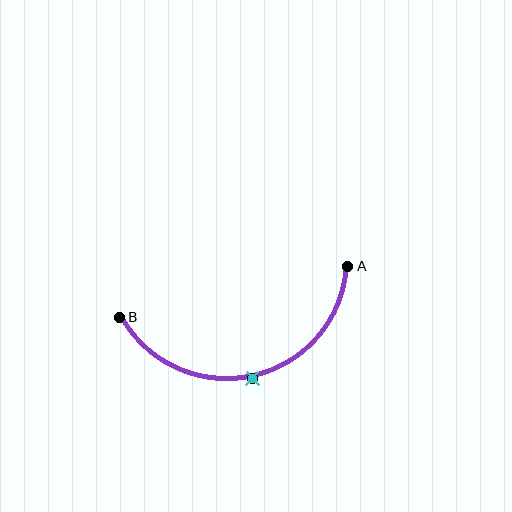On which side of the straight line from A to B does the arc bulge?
The arc bulges below the straight line connecting A and B.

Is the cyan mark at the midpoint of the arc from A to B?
Yes. The cyan mark lies on the arc at equal arc-length from both A and B — it is the arc midpoint.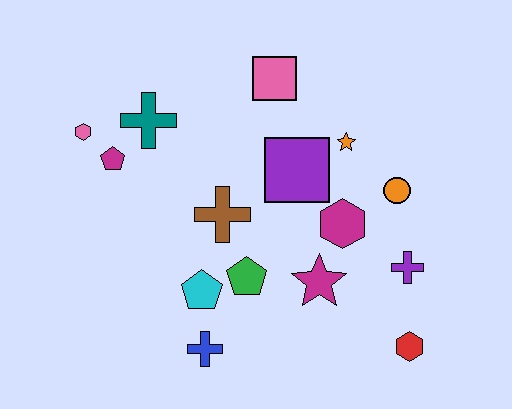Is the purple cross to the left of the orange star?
No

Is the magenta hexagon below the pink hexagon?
Yes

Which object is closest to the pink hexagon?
The magenta pentagon is closest to the pink hexagon.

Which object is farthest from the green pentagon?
The pink hexagon is farthest from the green pentagon.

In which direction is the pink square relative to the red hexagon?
The pink square is above the red hexagon.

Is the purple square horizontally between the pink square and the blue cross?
No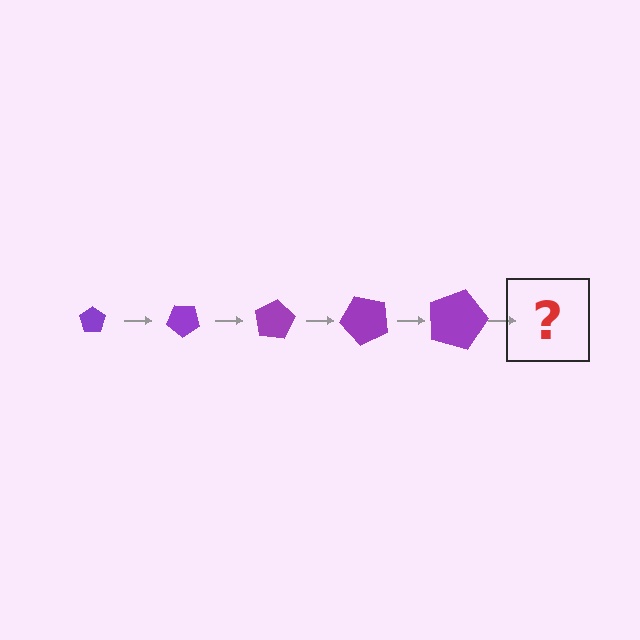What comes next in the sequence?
The next element should be a pentagon, larger than the previous one and rotated 200 degrees from the start.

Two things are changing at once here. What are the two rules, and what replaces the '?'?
The two rules are that the pentagon grows larger each step and it rotates 40 degrees each step. The '?' should be a pentagon, larger than the previous one and rotated 200 degrees from the start.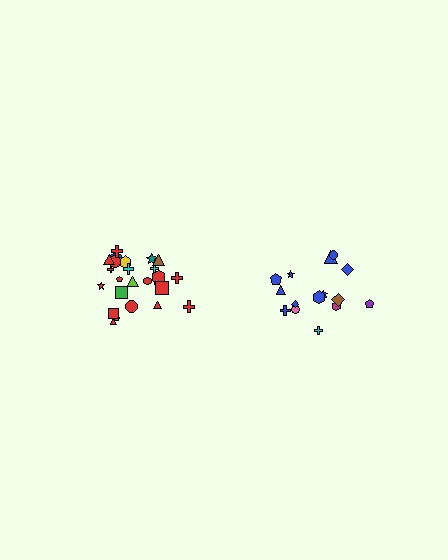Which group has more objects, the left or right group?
The left group.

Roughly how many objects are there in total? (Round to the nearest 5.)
Roughly 40 objects in total.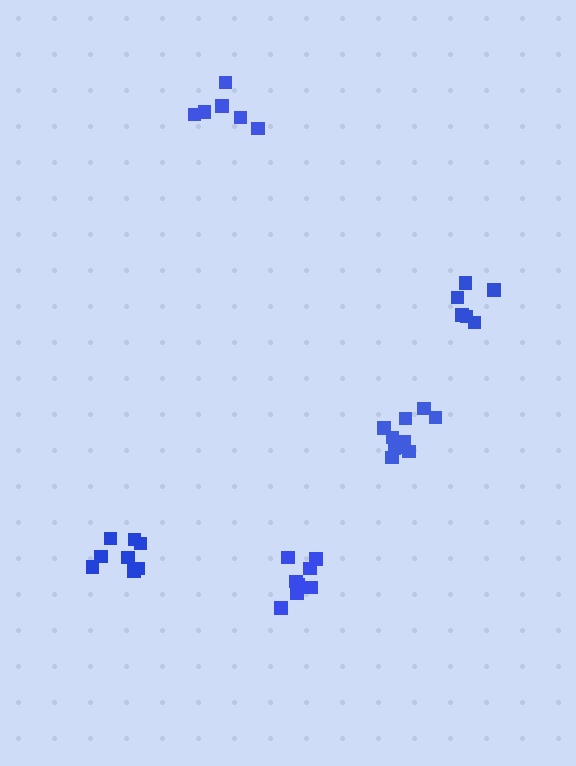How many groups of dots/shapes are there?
There are 5 groups.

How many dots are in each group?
Group 1: 8 dots, Group 2: 10 dots, Group 3: 9 dots, Group 4: 6 dots, Group 5: 6 dots (39 total).